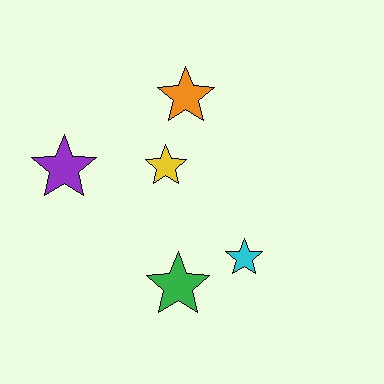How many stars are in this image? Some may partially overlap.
There are 5 stars.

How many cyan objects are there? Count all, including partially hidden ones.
There is 1 cyan object.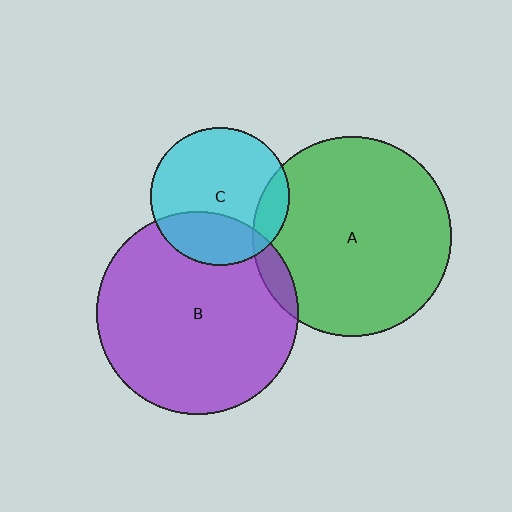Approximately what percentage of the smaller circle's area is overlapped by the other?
Approximately 5%.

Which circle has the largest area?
Circle B (purple).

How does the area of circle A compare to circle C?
Approximately 2.1 times.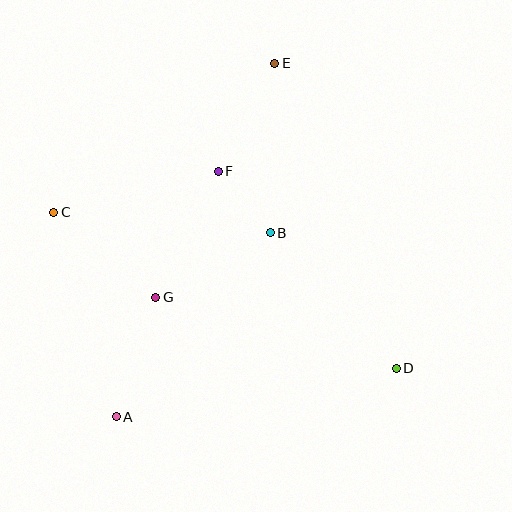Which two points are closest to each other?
Points B and F are closest to each other.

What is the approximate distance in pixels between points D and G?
The distance between D and G is approximately 251 pixels.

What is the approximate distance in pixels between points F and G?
The distance between F and G is approximately 141 pixels.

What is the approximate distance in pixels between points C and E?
The distance between C and E is approximately 266 pixels.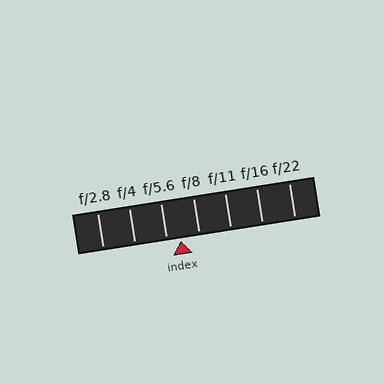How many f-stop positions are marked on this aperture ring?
There are 7 f-stop positions marked.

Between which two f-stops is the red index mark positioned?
The index mark is between f/5.6 and f/8.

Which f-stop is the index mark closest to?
The index mark is closest to f/5.6.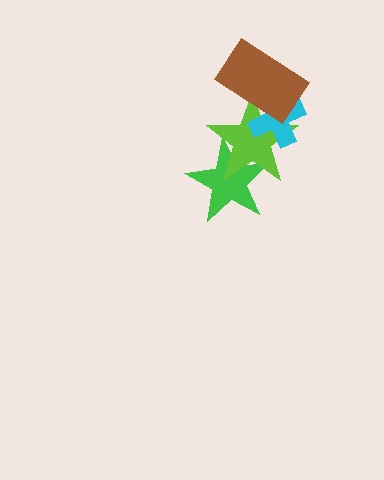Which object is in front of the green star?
The lime star is in front of the green star.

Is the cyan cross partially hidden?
Yes, it is partially covered by another shape.